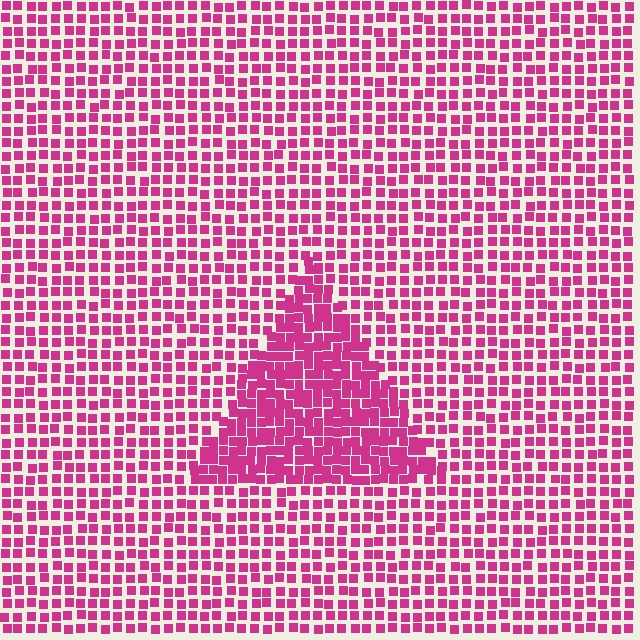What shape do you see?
I see a triangle.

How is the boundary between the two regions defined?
The boundary is defined by a change in element density (approximately 1.7x ratio). All elements are the same color, size, and shape.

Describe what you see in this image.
The image contains small magenta elements arranged at two different densities. A triangle-shaped region is visible where the elements are more densely packed than the surrounding area.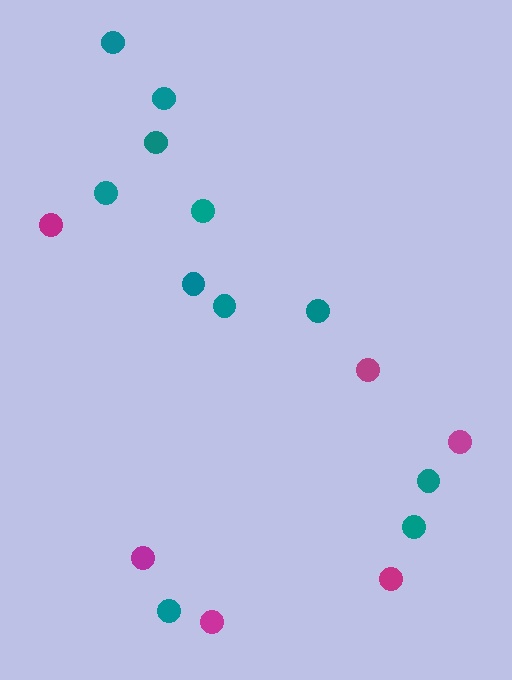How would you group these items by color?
There are 2 groups: one group of teal circles (11) and one group of magenta circles (6).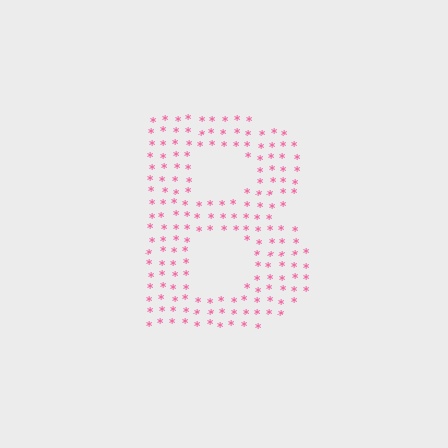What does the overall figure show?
The overall figure shows the letter B.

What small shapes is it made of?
It is made of small asterisks.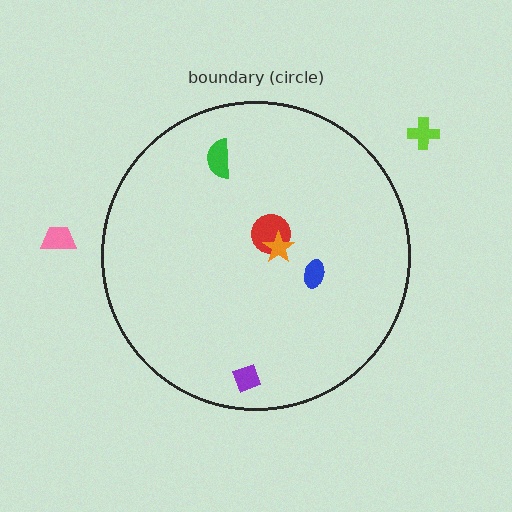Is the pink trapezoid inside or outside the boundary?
Outside.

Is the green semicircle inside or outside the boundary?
Inside.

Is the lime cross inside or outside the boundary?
Outside.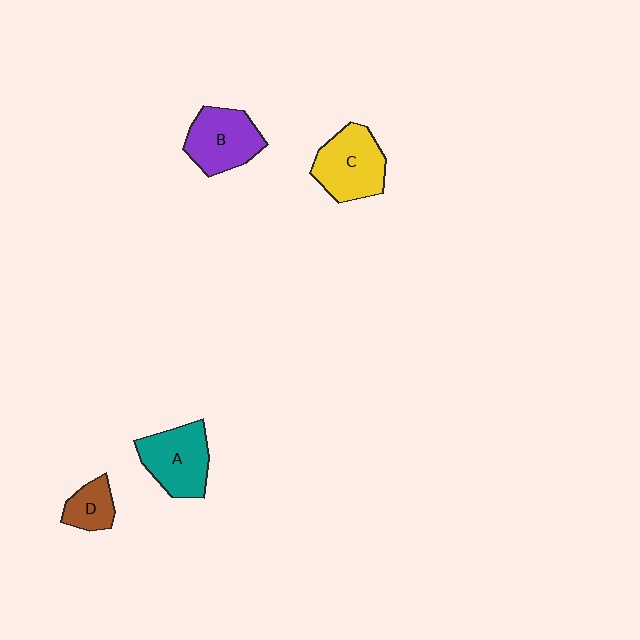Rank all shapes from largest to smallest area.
From largest to smallest: C (yellow), A (teal), B (purple), D (brown).